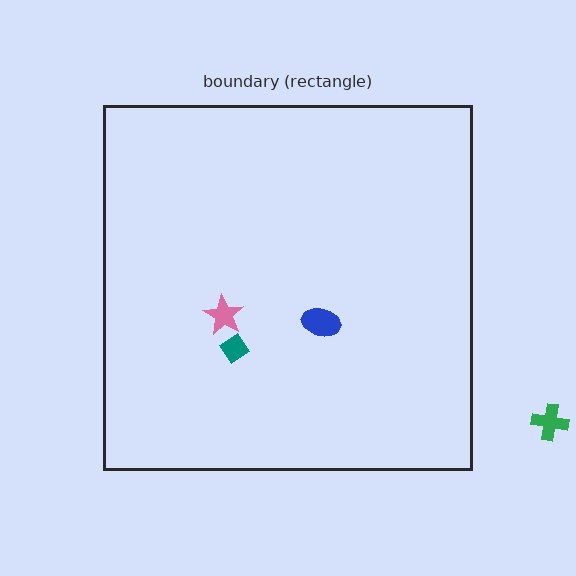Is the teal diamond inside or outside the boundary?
Inside.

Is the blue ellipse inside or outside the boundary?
Inside.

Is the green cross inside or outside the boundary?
Outside.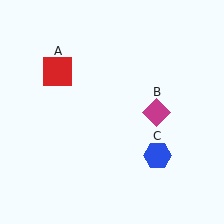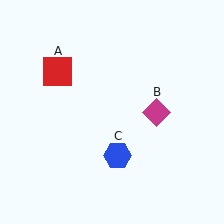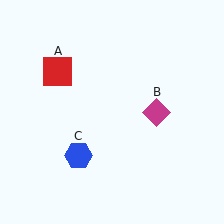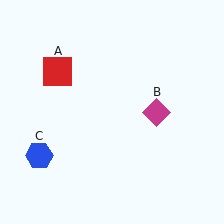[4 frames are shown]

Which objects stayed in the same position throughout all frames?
Red square (object A) and magenta diamond (object B) remained stationary.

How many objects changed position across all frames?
1 object changed position: blue hexagon (object C).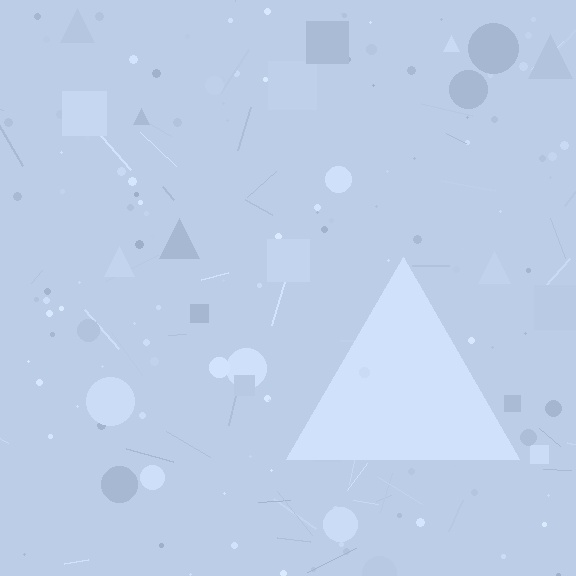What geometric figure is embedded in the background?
A triangle is embedded in the background.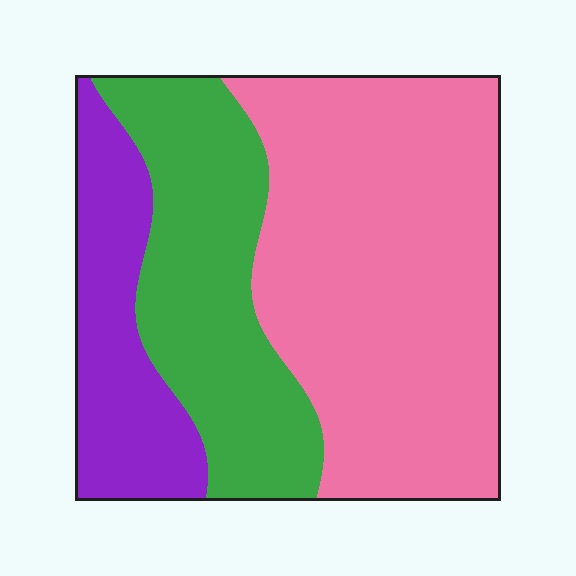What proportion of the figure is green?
Green covers about 30% of the figure.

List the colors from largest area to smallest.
From largest to smallest: pink, green, purple.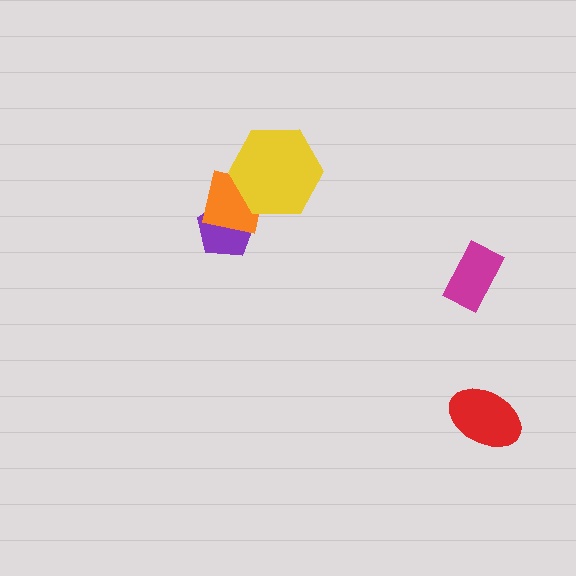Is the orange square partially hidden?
Yes, it is partially covered by another shape.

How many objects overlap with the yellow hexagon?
1 object overlaps with the yellow hexagon.